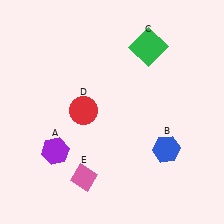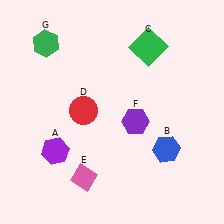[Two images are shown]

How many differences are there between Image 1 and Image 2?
There are 2 differences between the two images.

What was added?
A purple hexagon (F), a green hexagon (G) were added in Image 2.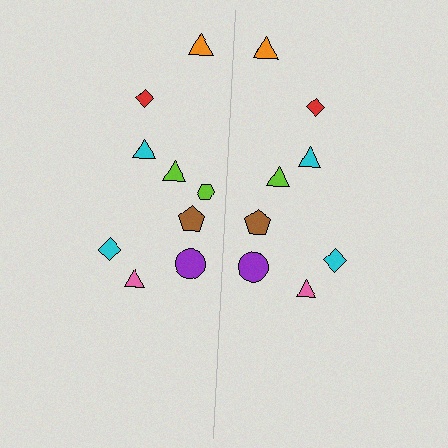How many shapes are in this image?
There are 17 shapes in this image.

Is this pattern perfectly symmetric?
No, the pattern is not perfectly symmetric. A lime hexagon is missing from the right side.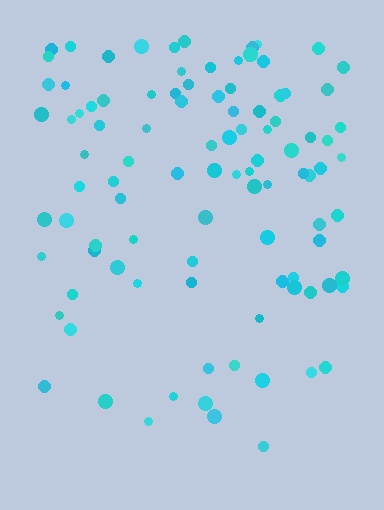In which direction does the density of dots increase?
From bottom to top, with the top side densest.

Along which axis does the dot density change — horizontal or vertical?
Vertical.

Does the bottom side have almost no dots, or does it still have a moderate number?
Still a moderate number, just noticeably fewer than the top.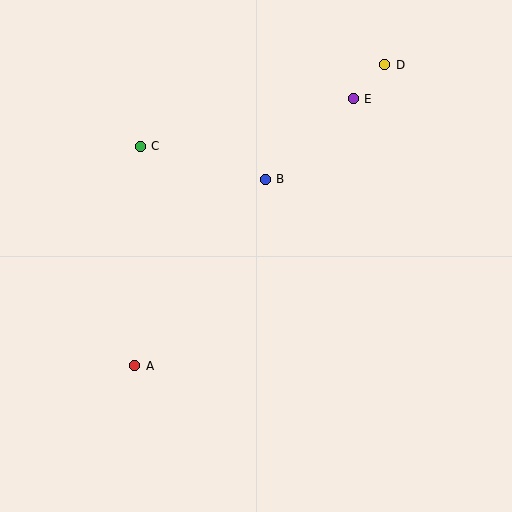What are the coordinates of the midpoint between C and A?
The midpoint between C and A is at (138, 256).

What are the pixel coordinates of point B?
Point B is at (265, 179).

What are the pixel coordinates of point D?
Point D is at (385, 65).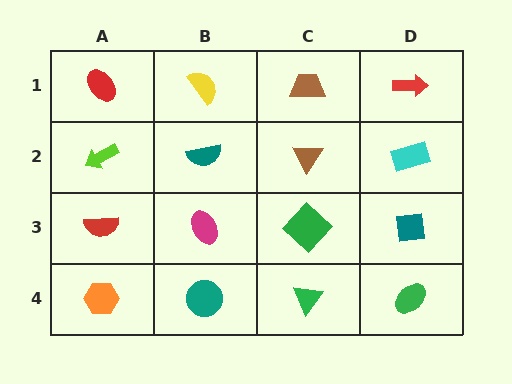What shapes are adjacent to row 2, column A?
A red ellipse (row 1, column A), a red semicircle (row 3, column A), a teal semicircle (row 2, column B).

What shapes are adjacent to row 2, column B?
A yellow semicircle (row 1, column B), a magenta ellipse (row 3, column B), a lime arrow (row 2, column A), a brown triangle (row 2, column C).